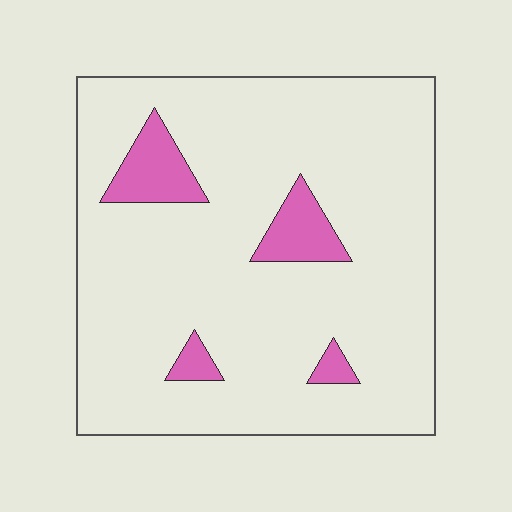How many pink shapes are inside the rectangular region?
4.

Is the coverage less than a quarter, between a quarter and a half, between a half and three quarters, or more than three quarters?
Less than a quarter.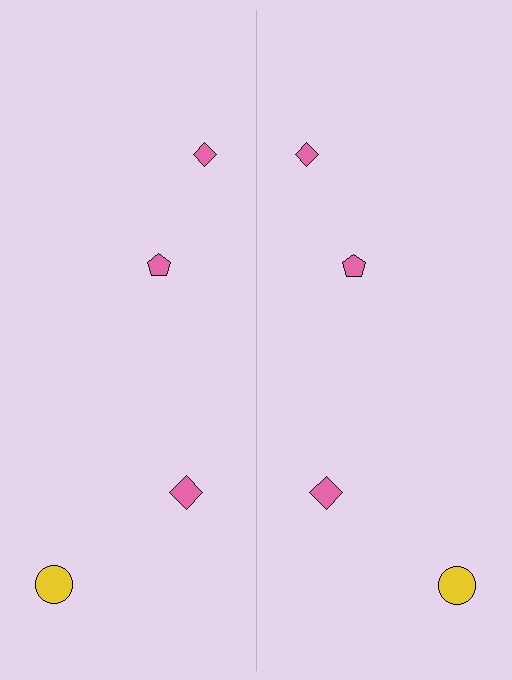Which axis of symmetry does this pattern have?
The pattern has a vertical axis of symmetry running through the center of the image.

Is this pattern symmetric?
Yes, this pattern has bilateral (reflection) symmetry.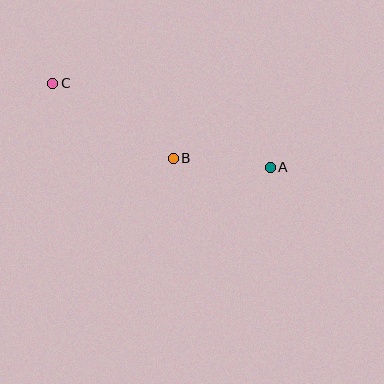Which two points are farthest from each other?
Points A and C are farthest from each other.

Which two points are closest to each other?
Points A and B are closest to each other.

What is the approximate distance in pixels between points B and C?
The distance between B and C is approximately 142 pixels.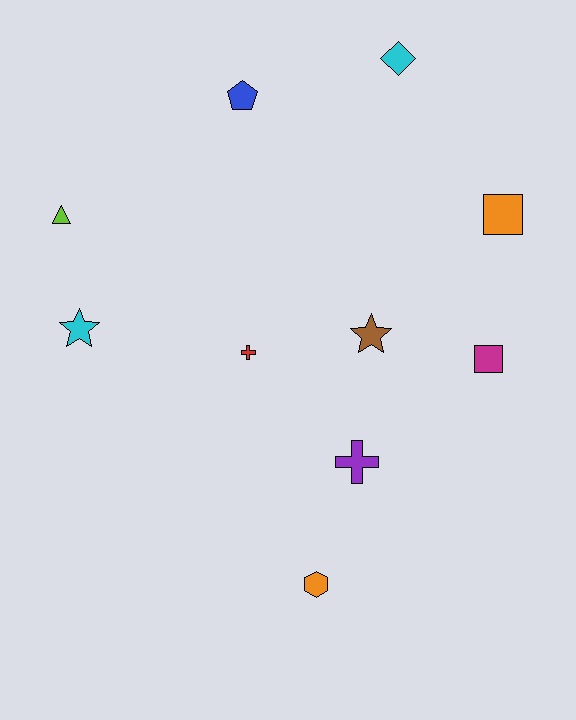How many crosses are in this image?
There are 2 crosses.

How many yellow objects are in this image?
There are no yellow objects.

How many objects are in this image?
There are 10 objects.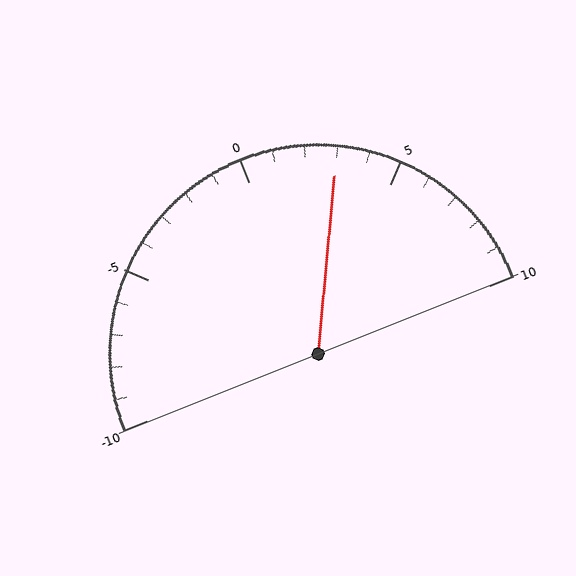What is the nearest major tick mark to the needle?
The nearest major tick mark is 5.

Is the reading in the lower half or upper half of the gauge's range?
The reading is in the upper half of the range (-10 to 10).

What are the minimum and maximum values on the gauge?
The gauge ranges from -10 to 10.